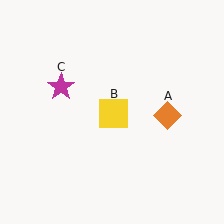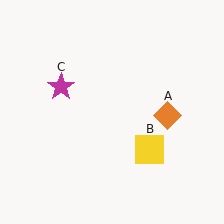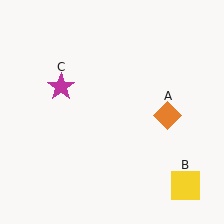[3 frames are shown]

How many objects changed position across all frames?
1 object changed position: yellow square (object B).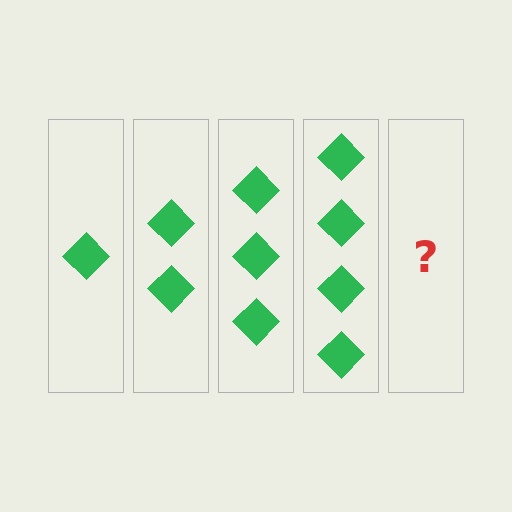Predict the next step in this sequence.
The next step is 5 diamonds.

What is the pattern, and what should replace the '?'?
The pattern is that each step adds one more diamond. The '?' should be 5 diamonds.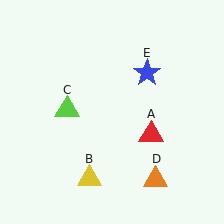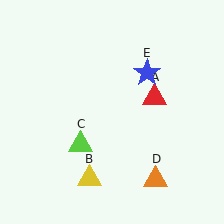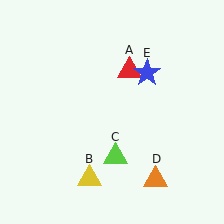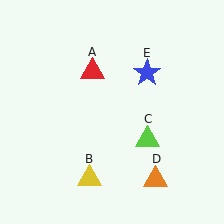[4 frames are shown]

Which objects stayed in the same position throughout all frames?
Yellow triangle (object B) and orange triangle (object D) and blue star (object E) remained stationary.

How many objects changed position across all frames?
2 objects changed position: red triangle (object A), lime triangle (object C).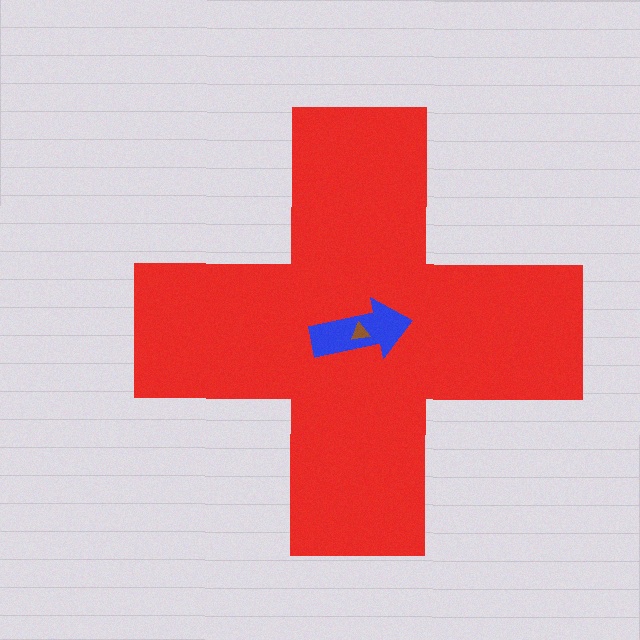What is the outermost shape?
The red cross.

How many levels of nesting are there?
3.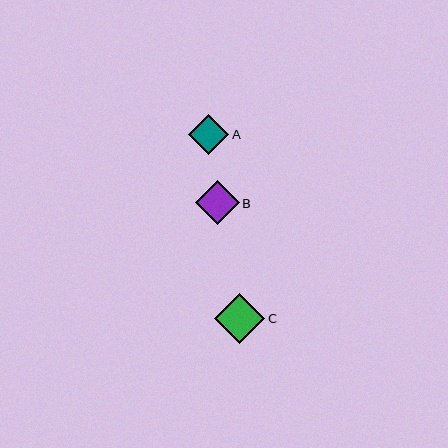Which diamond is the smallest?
Diamond A is the smallest with a size of approximately 40 pixels.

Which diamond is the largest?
Diamond C is the largest with a size of approximately 50 pixels.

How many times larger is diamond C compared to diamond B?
Diamond C is approximately 1.1 times the size of diamond B.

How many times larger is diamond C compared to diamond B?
Diamond C is approximately 1.1 times the size of diamond B.